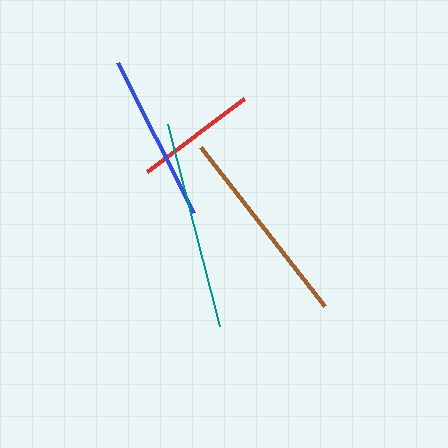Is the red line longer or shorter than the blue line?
The blue line is longer than the red line.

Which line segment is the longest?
The teal line is the longest at approximately 209 pixels.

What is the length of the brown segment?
The brown segment is approximately 201 pixels long.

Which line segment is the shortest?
The red line is the shortest at approximately 121 pixels.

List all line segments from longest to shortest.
From longest to shortest: teal, brown, blue, red.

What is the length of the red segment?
The red segment is approximately 121 pixels long.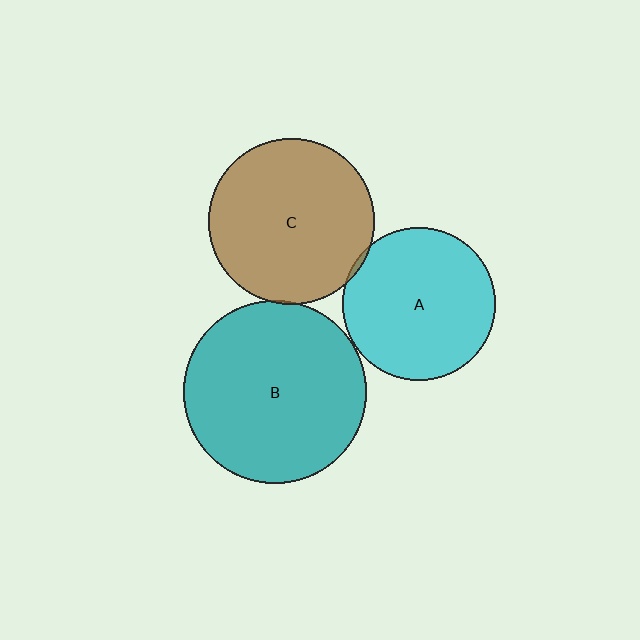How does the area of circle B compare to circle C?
Approximately 1.2 times.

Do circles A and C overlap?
Yes.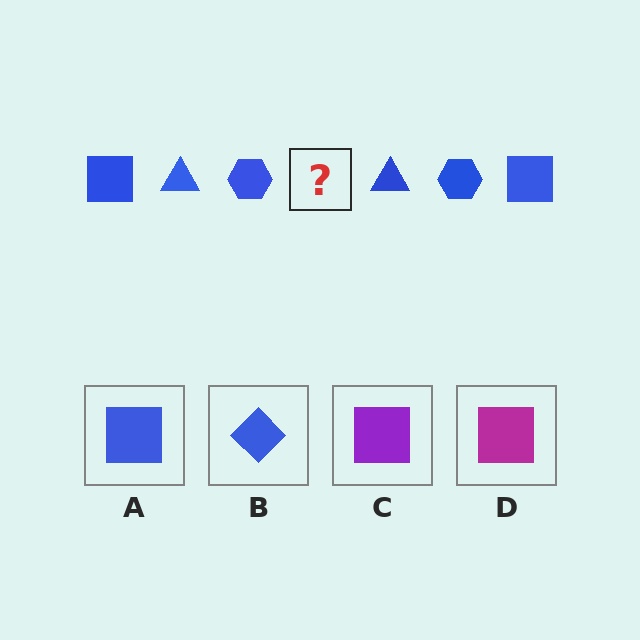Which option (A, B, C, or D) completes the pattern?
A.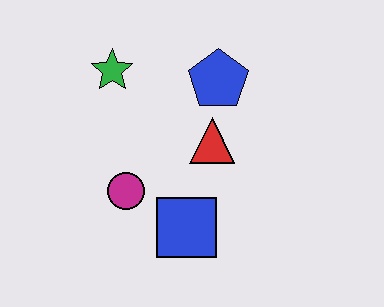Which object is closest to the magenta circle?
The blue square is closest to the magenta circle.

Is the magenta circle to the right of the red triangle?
No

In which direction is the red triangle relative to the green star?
The red triangle is to the right of the green star.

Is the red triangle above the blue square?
Yes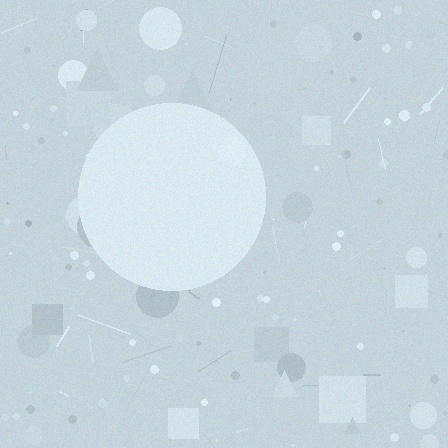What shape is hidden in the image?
A circle is hidden in the image.